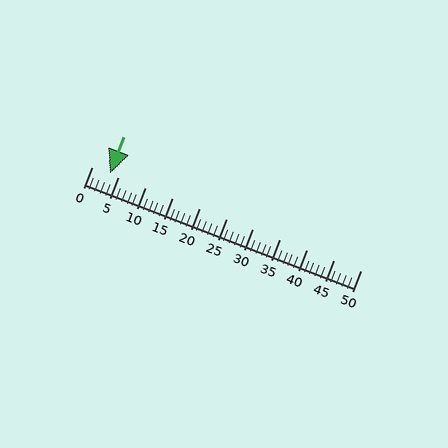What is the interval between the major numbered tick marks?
The major tick marks are spaced 5 units apart.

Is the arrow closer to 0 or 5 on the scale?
The arrow is closer to 5.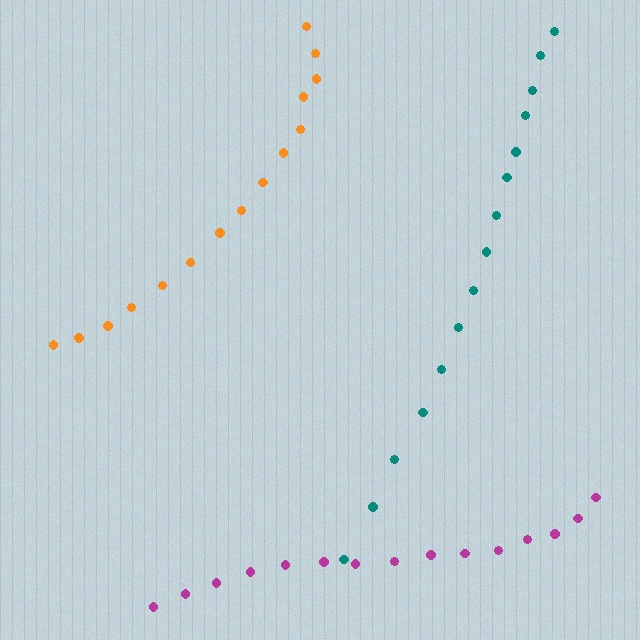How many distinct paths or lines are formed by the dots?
There are 3 distinct paths.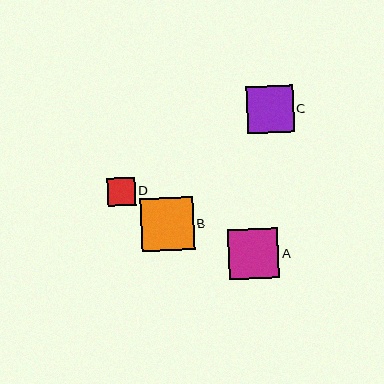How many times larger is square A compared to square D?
Square A is approximately 1.8 times the size of square D.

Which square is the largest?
Square B is the largest with a size of approximately 53 pixels.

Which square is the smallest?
Square D is the smallest with a size of approximately 28 pixels.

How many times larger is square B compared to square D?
Square B is approximately 1.9 times the size of square D.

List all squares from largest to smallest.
From largest to smallest: B, A, C, D.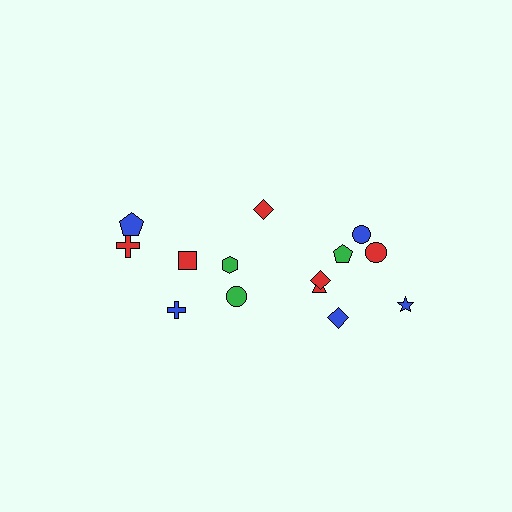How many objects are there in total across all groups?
There are 14 objects.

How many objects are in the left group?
There are 6 objects.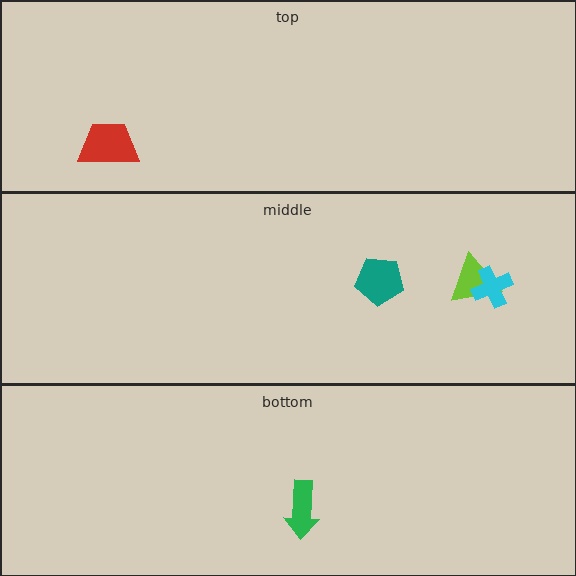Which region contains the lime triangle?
The middle region.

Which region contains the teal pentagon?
The middle region.